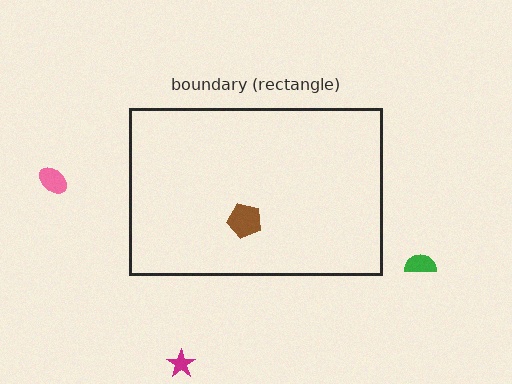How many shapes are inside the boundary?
1 inside, 3 outside.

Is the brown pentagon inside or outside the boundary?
Inside.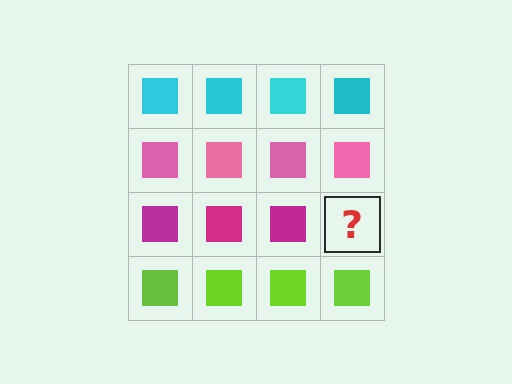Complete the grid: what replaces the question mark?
The question mark should be replaced with a magenta square.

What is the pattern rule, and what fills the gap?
The rule is that each row has a consistent color. The gap should be filled with a magenta square.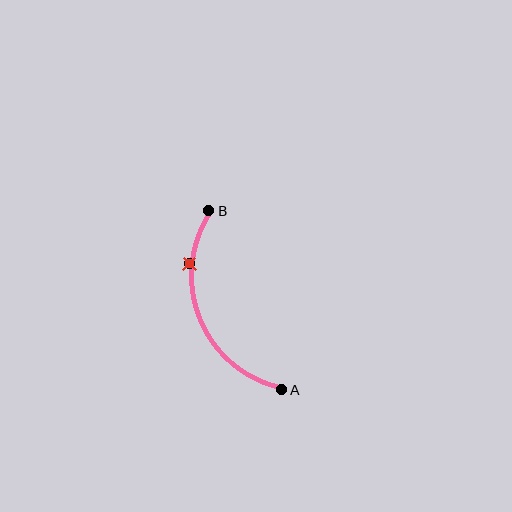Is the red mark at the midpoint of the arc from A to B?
No. The red mark lies on the arc but is closer to endpoint B. The arc midpoint would be at the point on the curve equidistant along the arc from both A and B.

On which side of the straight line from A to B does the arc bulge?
The arc bulges to the left of the straight line connecting A and B.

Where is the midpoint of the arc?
The arc midpoint is the point on the curve farthest from the straight line joining A and B. It sits to the left of that line.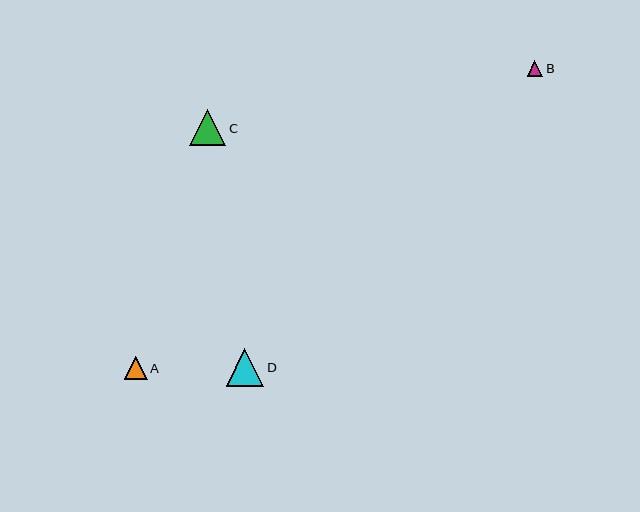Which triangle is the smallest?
Triangle B is the smallest with a size of approximately 15 pixels.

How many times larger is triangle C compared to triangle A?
Triangle C is approximately 1.6 times the size of triangle A.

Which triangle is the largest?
Triangle D is the largest with a size of approximately 38 pixels.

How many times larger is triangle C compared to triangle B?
Triangle C is approximately 2.3 times the size of triangle B.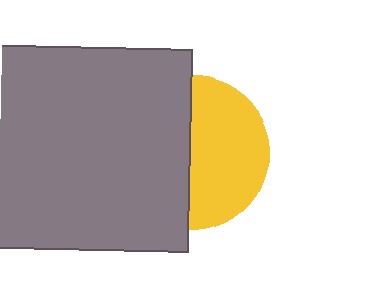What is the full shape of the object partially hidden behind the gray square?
The partially hidden object is a yellow circle.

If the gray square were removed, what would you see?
You would see the complete yellow circle.